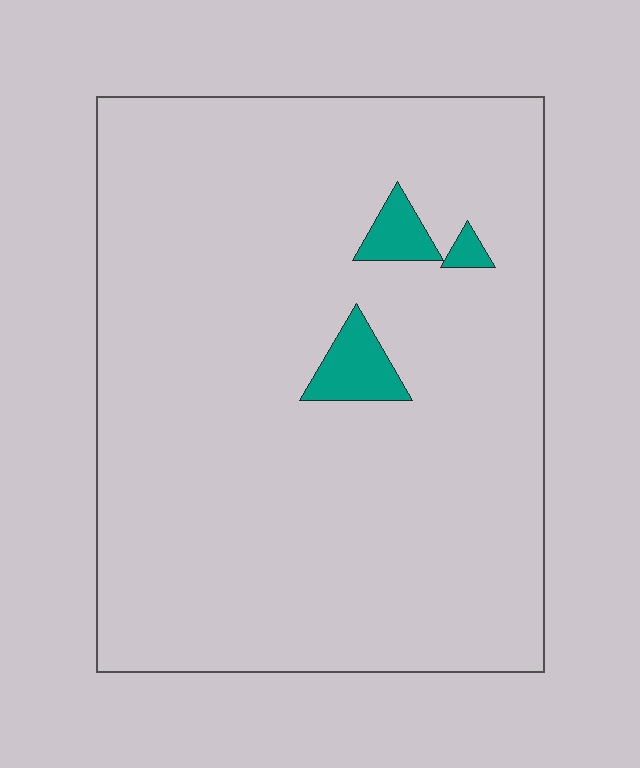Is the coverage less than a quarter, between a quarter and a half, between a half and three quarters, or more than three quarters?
Less than a quarter.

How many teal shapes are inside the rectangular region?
3.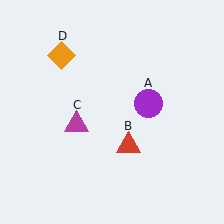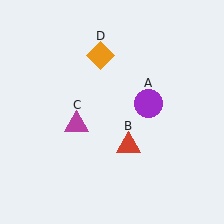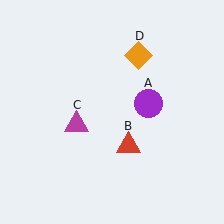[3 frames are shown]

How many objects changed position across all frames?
1 object changed position: orange diamond (object D).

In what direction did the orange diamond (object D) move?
The orange diamond (object D) moved right.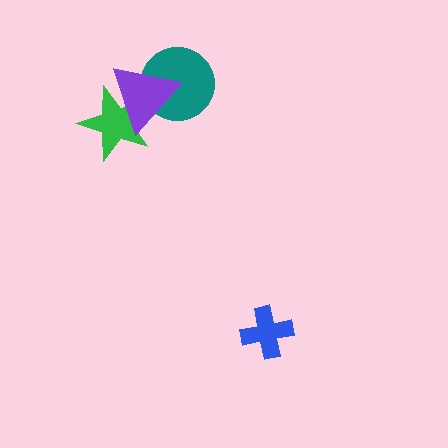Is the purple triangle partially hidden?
No, no other shape covers it.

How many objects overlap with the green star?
1 object overlaps with the green star.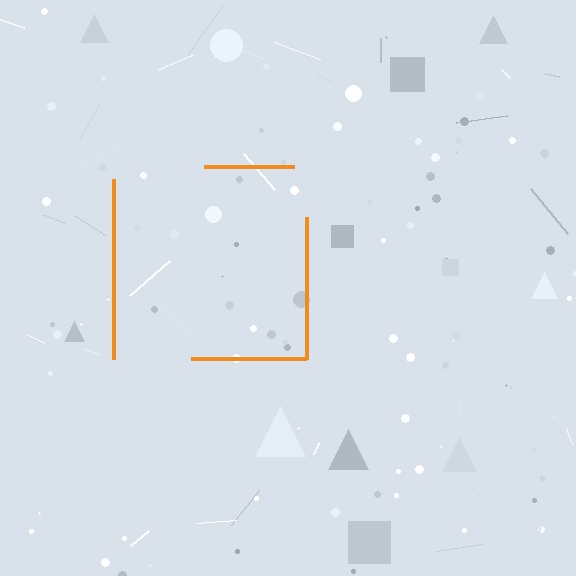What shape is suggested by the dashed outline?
The dashed outline suggests a square.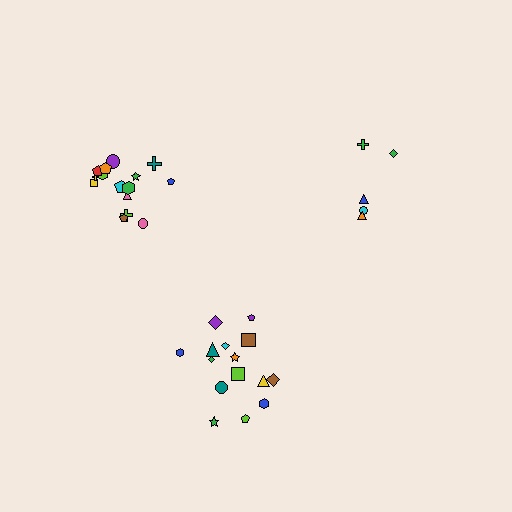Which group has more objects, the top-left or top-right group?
The top-left group.